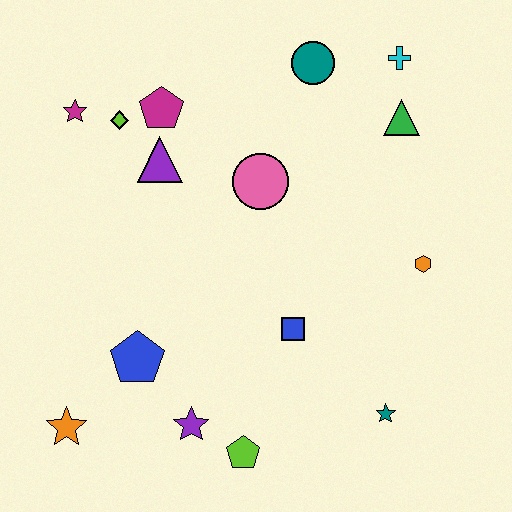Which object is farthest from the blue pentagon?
The cyan cross is farthest from the blue pentagon.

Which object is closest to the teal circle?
The cyan cross is closest to the teal circle.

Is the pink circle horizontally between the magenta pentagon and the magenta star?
No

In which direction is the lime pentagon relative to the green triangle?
The lime pentagon is below the green triangle.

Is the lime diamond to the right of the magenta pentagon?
No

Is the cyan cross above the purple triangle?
Yes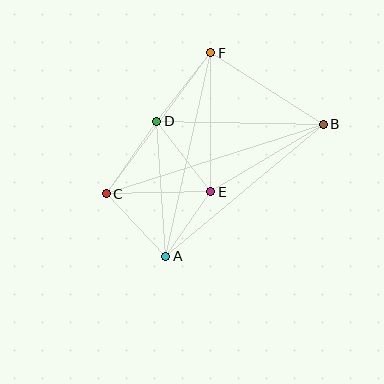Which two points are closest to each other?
Points A and E are closest to each other.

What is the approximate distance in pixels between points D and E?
The distance between D and E is approximately 89 pixels.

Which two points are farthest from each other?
Points B and C are farthest from each other.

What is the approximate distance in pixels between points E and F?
The distance between E and F is approximately 139 pixels.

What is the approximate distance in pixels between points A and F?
The distance between A and F is approximately 208 pixels.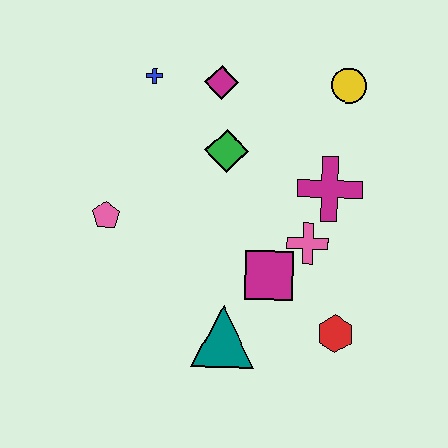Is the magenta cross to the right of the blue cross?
Yes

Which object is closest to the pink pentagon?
The green diamond is closest to the pink pentagon.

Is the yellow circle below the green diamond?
No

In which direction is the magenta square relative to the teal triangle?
The magenta square is above the teal triangle.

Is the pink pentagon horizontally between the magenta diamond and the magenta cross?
No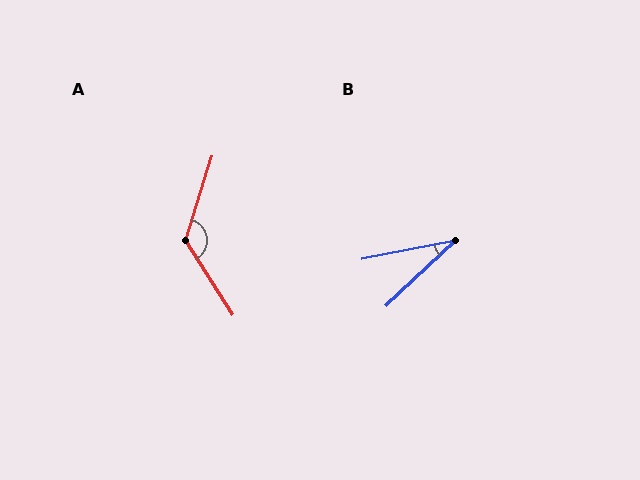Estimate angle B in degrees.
Approximately 32 degrees.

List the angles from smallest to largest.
B (32°), A (130°).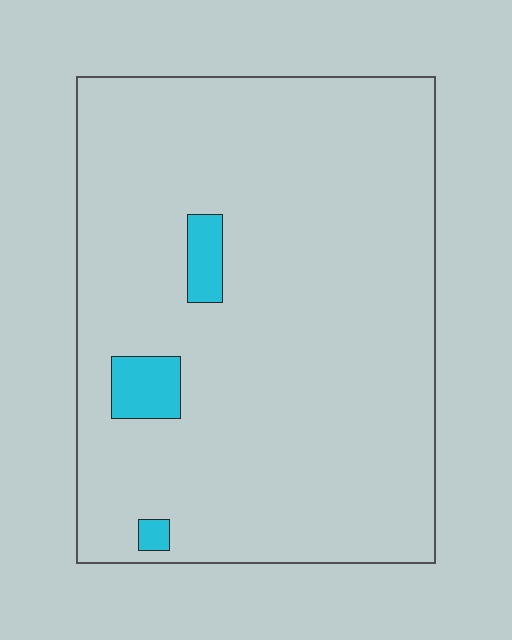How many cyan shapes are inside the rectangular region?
3.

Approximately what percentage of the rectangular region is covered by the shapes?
Approximately 5%.